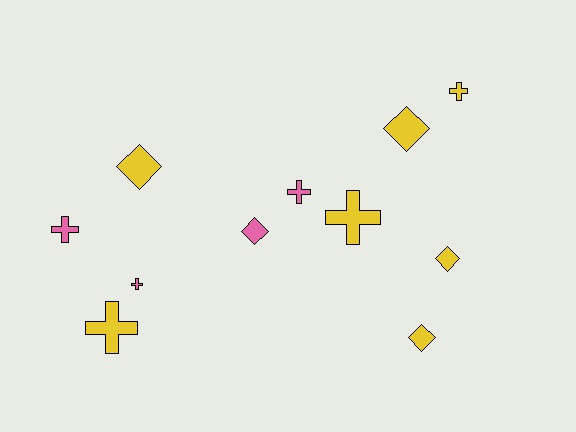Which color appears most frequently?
Yellow, with 7 objects.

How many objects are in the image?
There are 11 objects.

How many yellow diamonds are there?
There are 4 yellow diamonds.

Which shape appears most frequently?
Cross, with 6 objects.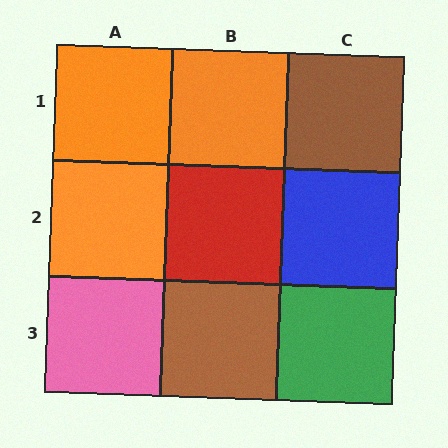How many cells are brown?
2 cells are brown.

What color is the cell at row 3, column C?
Green.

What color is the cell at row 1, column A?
Orange.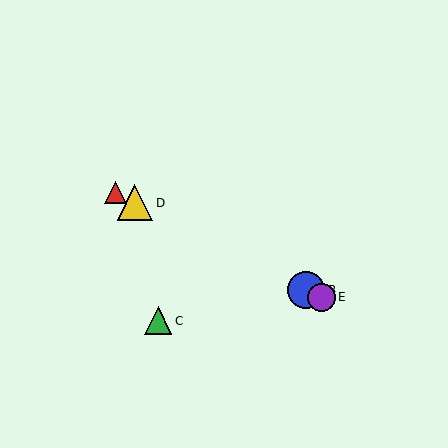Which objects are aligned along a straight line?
Objects A, B, D, E are aligned along a straight line.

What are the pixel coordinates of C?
Object C is at (158, 321).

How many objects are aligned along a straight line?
4 objects (A, B, D, E) are aligned along a straight line.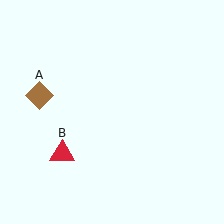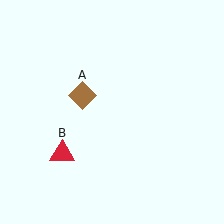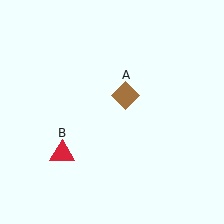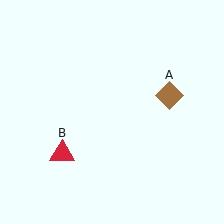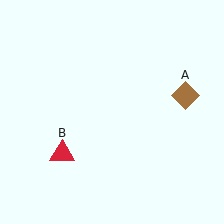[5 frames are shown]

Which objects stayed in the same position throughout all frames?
Red triangle (object B) remained stationary.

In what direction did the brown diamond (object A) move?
The brown diamond (object A) moved right.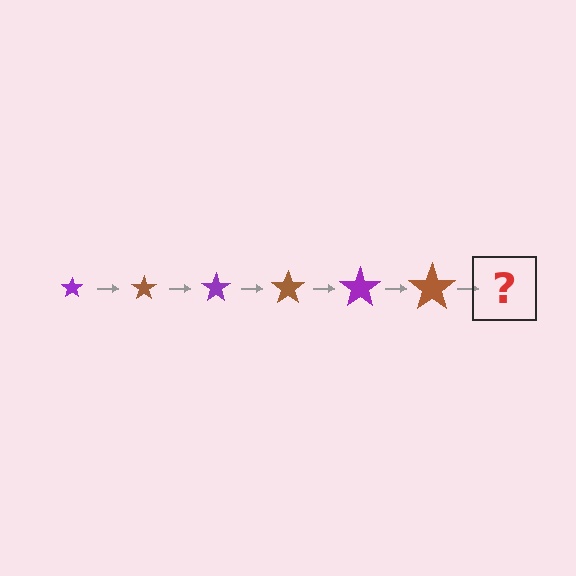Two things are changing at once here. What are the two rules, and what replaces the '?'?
The two rules are that the star grows larger each step and the color cycles through purple and brown. The '?' should be a purple star, larger than the previous one.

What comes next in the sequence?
The next element should be a purple star, larger than the previous one.